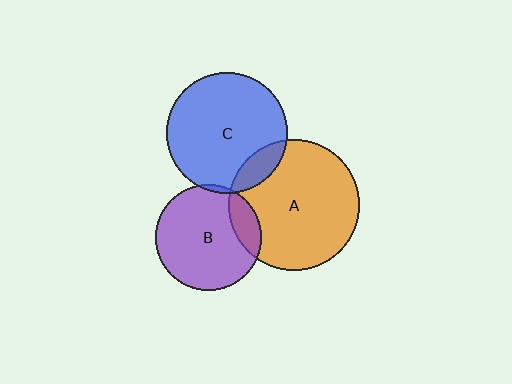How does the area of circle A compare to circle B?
Approximately 1.5 times.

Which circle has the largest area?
Circle A (orange).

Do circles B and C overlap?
Yes.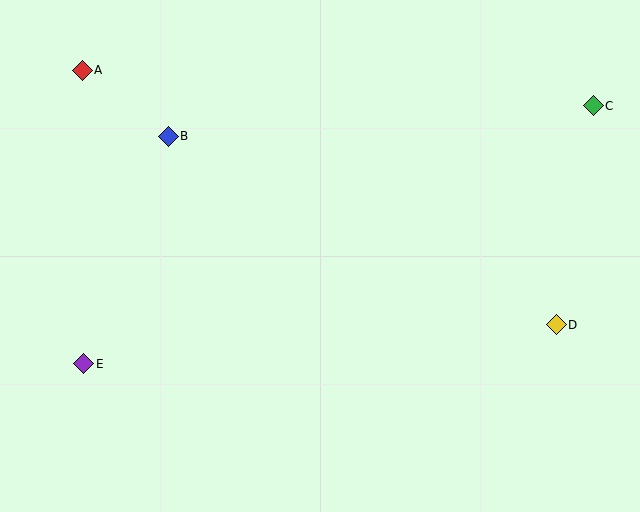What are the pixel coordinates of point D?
Point D is at (556, 325).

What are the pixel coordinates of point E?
Point E is at (84, 364).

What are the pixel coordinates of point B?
Point B is at (168, 136).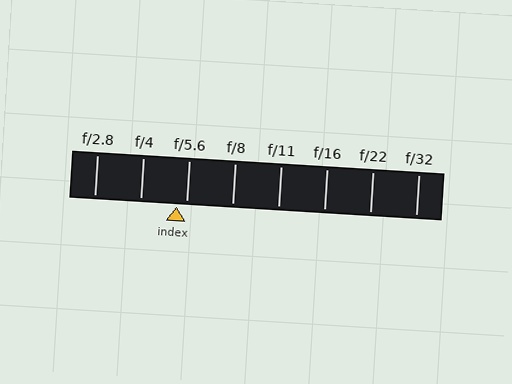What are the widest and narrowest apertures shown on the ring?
The widest aperture shown is f/2.8 and the narrowest is f/32.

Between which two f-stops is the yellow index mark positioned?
The index mark is between f/4 and f/5.6.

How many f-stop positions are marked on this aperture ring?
There are 8 f-stop positions marked.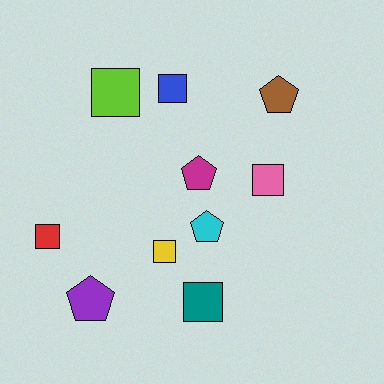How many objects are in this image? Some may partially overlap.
There are 10 objects.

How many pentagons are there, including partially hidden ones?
There are 4 pentagons.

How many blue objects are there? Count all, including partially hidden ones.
There is 1 blue object.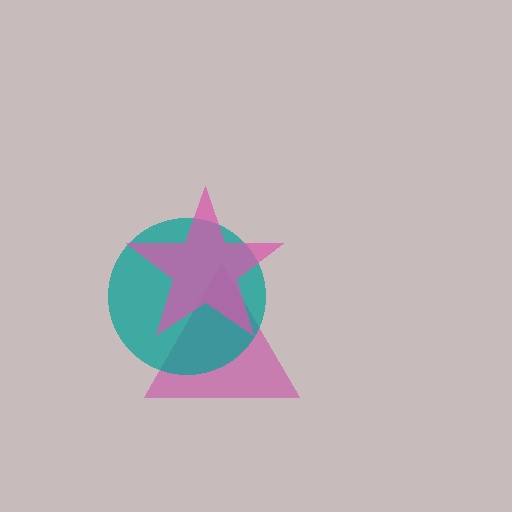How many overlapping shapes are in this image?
There are 3 overlapping shapes in the image.